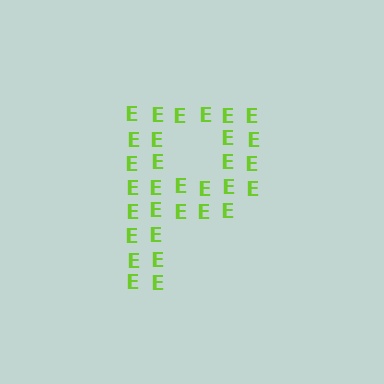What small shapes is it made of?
It is made of small letter E's.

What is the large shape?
The large shape is the letter P.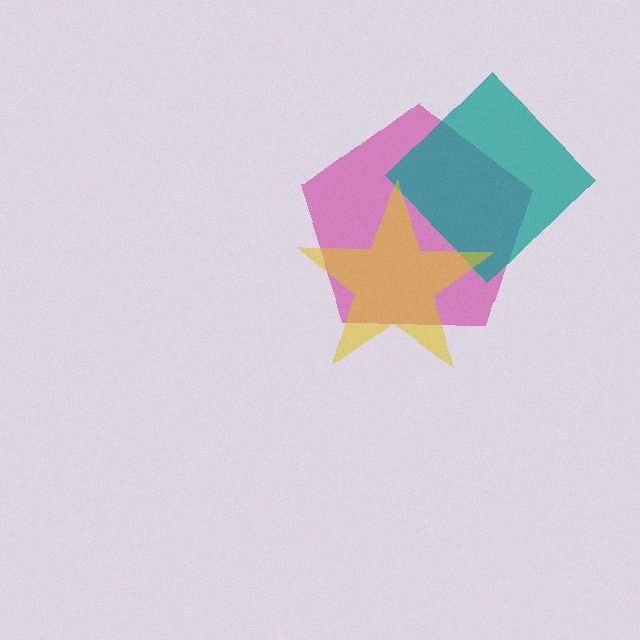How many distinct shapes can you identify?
There are 3 distinct shapes: a magenta pentagon, a teal diamond, a yellow star.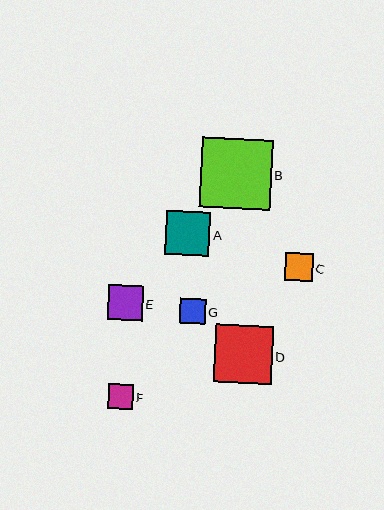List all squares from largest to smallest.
From largest to smallest: B, D, A, E, C, G, F.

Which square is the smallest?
Square F is the smallest with a size of approximately 25 pixels.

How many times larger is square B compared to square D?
Square B is approximately 1.2 times the size of square D.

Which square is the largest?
Square B is the largest with a size of approximately 70 pixels.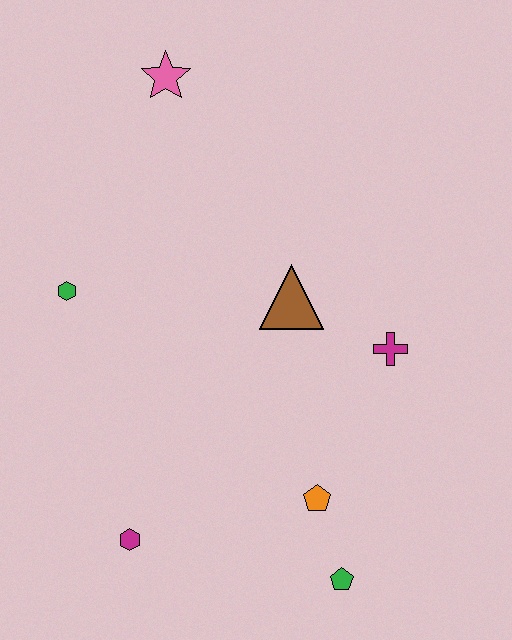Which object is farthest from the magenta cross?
The pink star is farthest from the magenta cross.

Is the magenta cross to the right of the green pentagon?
Yes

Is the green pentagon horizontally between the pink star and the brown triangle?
No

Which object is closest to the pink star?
The green hexagon is closest to the pink star.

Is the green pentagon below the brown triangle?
Yes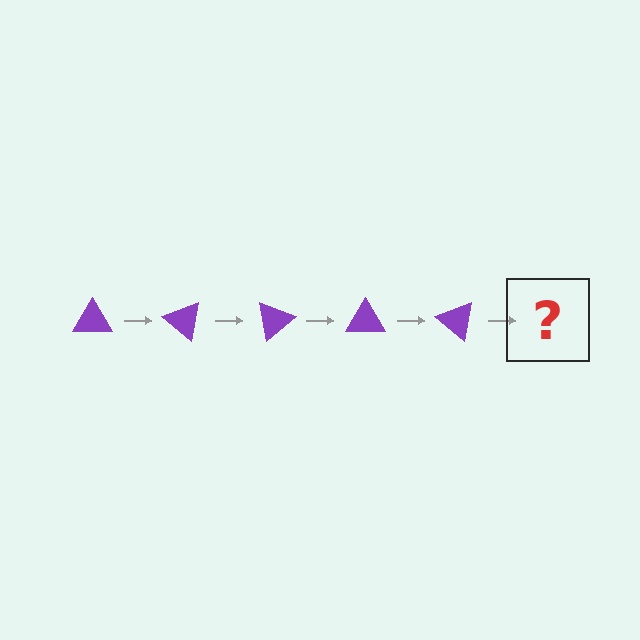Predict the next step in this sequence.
The next step is a purple triangle rotated 200 degrees.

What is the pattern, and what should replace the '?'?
The pattern is that the triangle rotates 40 degrees each step. The '?' should be a purple triangle rotated 200 degrees.